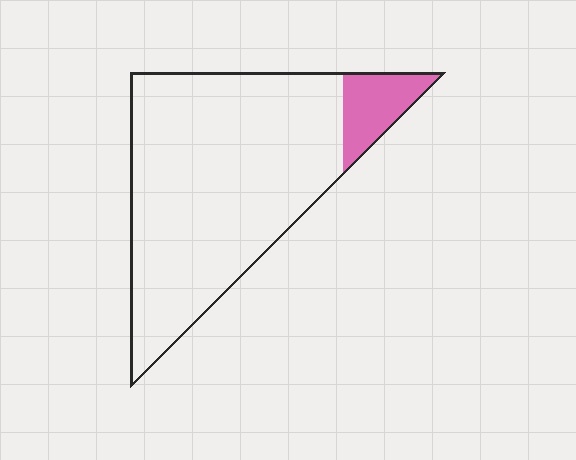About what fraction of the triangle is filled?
About one tenth (1/10).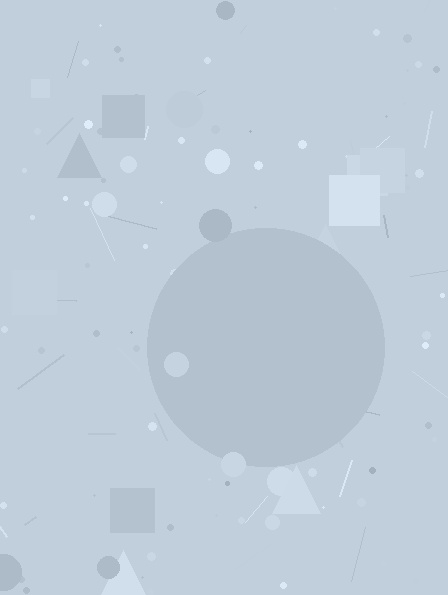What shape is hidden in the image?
A circle is hidden in the image.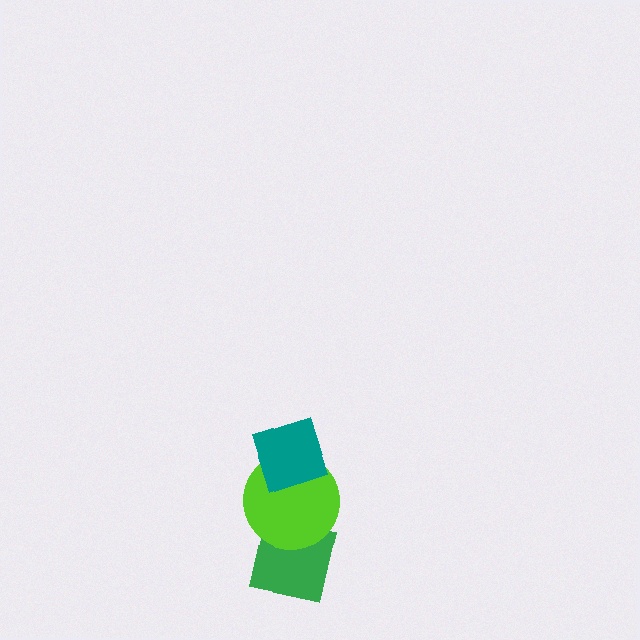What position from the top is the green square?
The green square is 3rd from the top.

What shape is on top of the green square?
The lime circle is on top of the green square.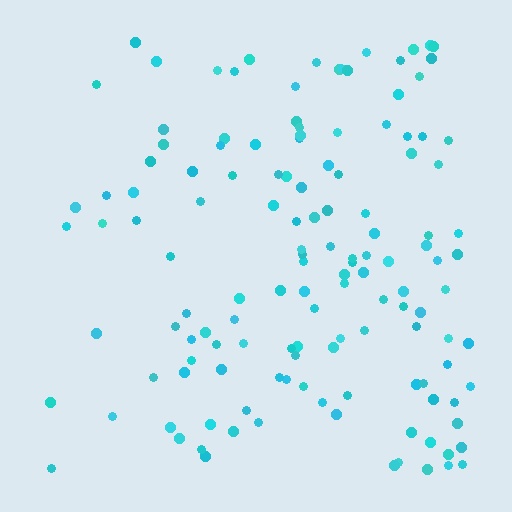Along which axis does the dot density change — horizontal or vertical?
Horizontal.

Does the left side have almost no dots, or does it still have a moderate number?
Still a moderate number, just noticeably fewer than the right.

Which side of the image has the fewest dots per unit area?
The left.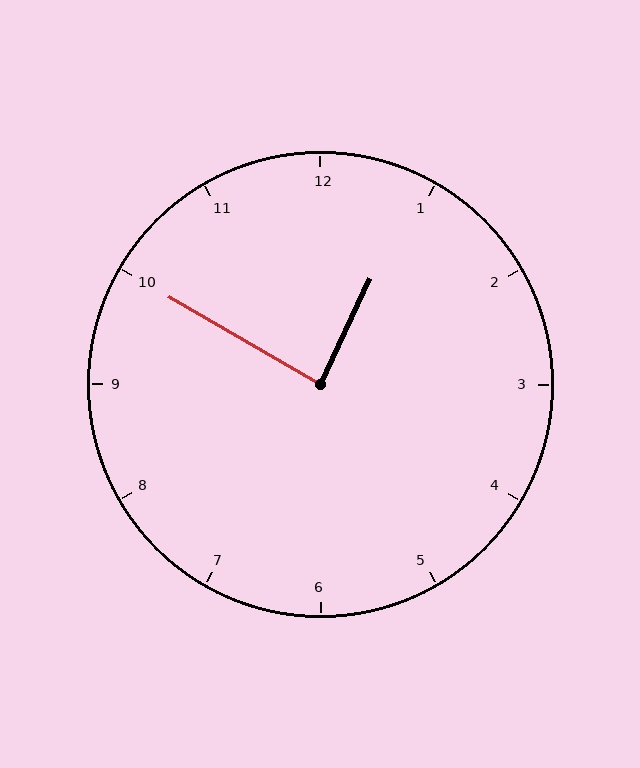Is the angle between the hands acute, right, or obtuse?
It is right.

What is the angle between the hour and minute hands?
Approximately 85 degrees.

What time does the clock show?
12:50.